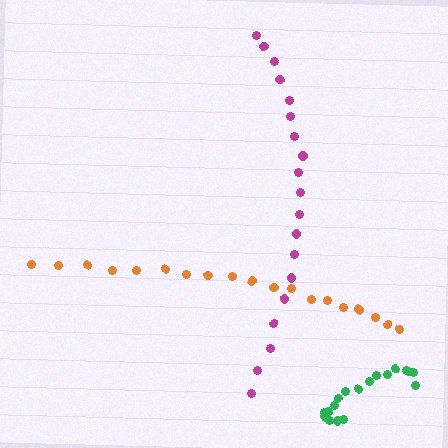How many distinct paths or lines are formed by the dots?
There are 3 distinct paths.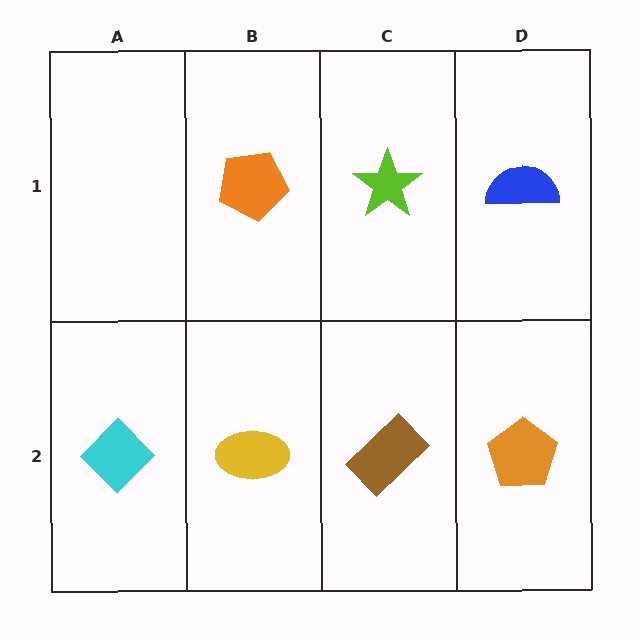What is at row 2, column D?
An orange pentagon.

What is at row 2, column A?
A cyan diamond.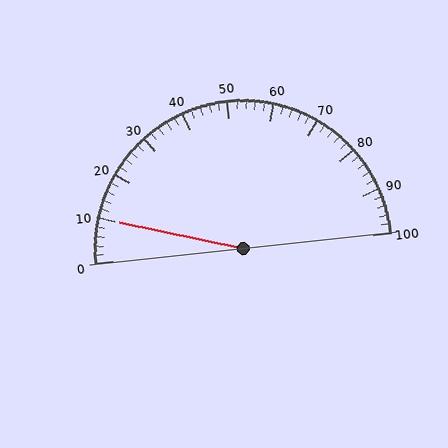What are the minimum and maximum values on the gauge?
The gauge ranges from 0 to 100.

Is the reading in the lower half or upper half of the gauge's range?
The reading is in the lower half of the range (0 to 100).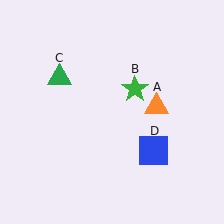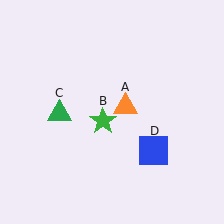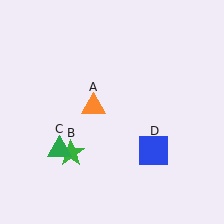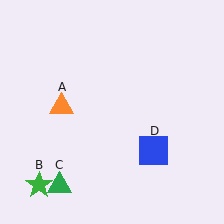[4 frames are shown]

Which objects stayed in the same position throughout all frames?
Blue square (object D) remained stationary.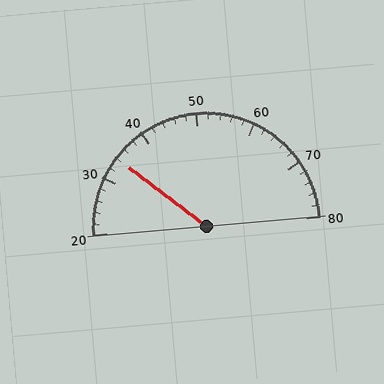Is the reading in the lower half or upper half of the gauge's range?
The reading is in the lower half of the range (20 to 80).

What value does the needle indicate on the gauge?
The needle indicates approximately 34.